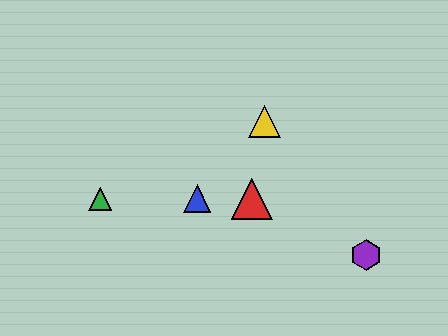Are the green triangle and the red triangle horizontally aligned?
Yes, both are at y≈199.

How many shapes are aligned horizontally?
3 shapes (the red triangle, the blue triangle, the green triangle) are aligned horizontally.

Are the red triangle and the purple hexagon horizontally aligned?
No, the red triangle is at y≈199 and the purple hexagon is at y≈255.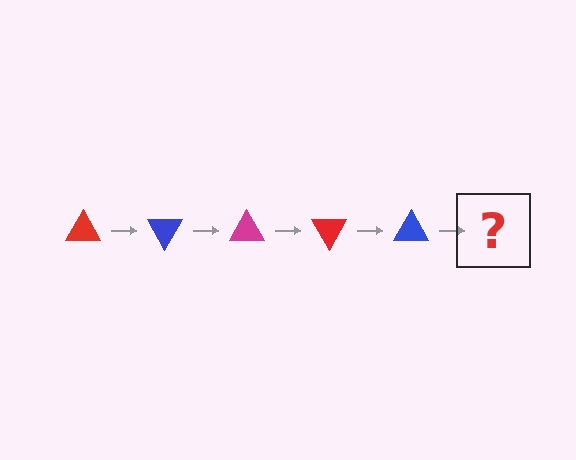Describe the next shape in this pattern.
It should be a magenta triangle, rotated 300 degrees from the start.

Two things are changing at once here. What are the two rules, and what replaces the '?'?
The two rules are that it rotates 60 degrees each step and the color cycles through red, blue, and magenta. The '?' should be a magenta triangle, rotated 300 degrees from the start.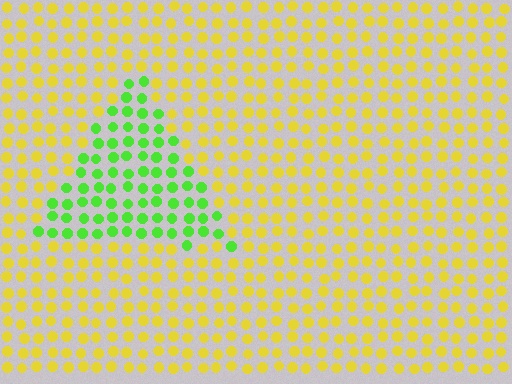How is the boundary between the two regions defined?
The boundary is defined purely by a slight shift in hue (about 57 degrees). Spacing, size, and orientation are identical on both sides.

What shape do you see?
I see a triangle.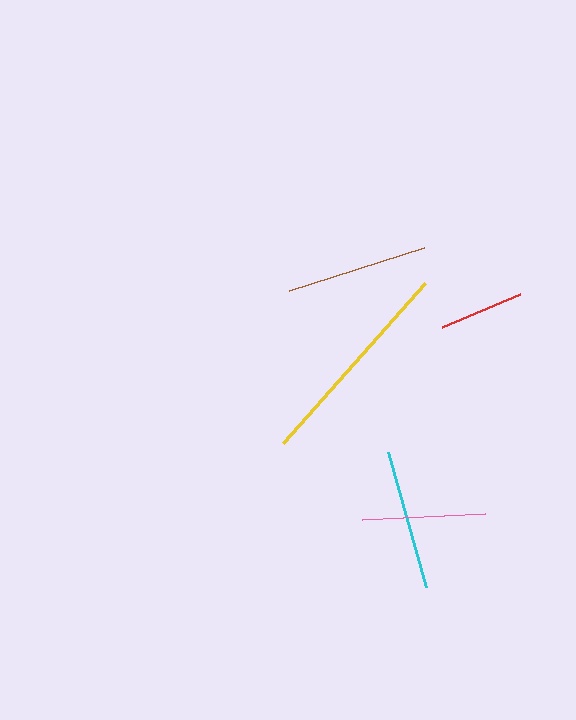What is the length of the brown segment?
The brown segment is approximately 142 pixels long.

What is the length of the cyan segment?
The cyan segment is approximately 140 pixels long.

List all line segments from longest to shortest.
From longest to shortest: yellow, brown, cyan, pink, red.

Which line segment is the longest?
The yellow line is the longest at approximately 214 pixels.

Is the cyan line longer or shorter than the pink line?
The cyan line is longer than the pink line.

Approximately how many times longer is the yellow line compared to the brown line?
The yellow line is approximately 1.5 times the length of the brown line.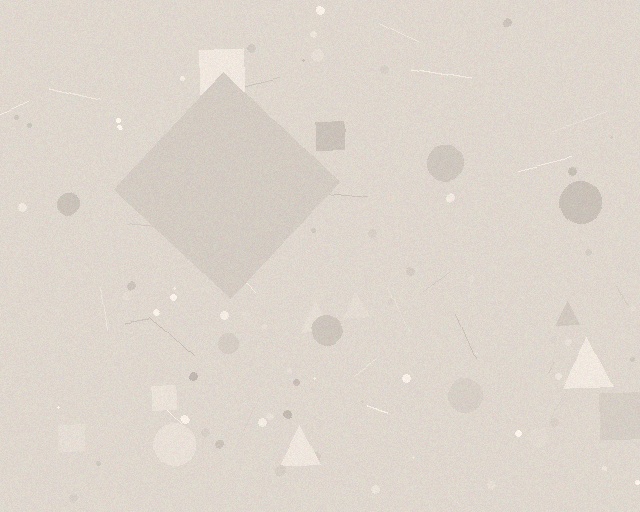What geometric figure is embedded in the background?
A diamond is embedded in the background.